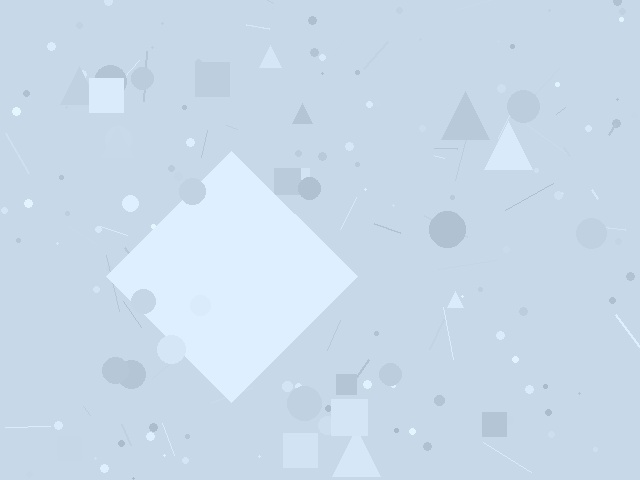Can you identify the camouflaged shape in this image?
The camouflaged shape is a diamond.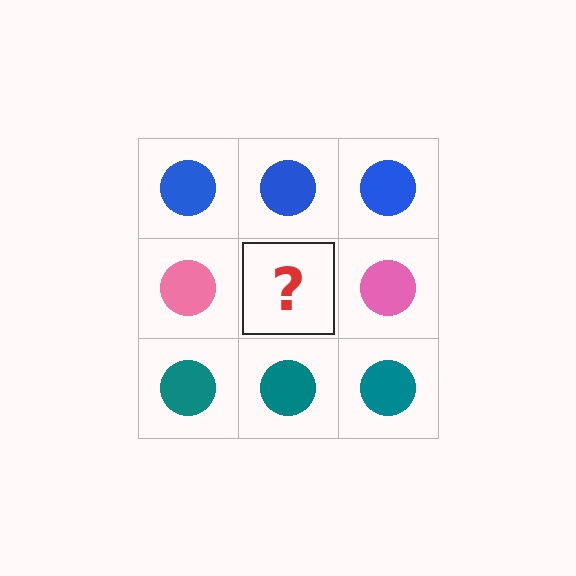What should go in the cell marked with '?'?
The missing cell should contain a pink circle.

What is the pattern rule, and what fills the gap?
The rule is that each row has a consistent color. The gap should be filled with a pink circle.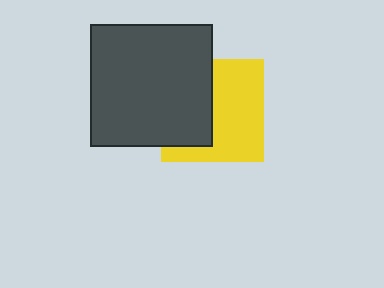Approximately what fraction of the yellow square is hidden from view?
Roughly 44% of the yellow square is hidden behind the dark gray square.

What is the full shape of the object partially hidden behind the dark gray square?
The partially hidden object is a yellow square.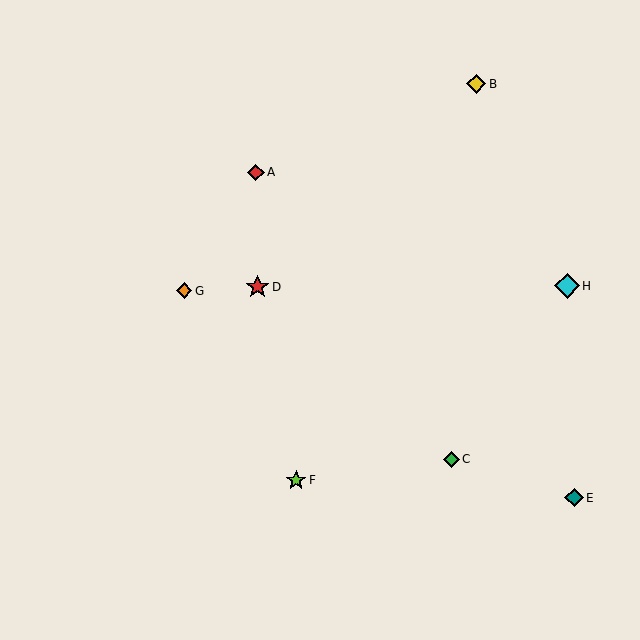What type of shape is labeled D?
Shape D is a red star.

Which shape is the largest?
The cyan diamond (labeled H) is the largest.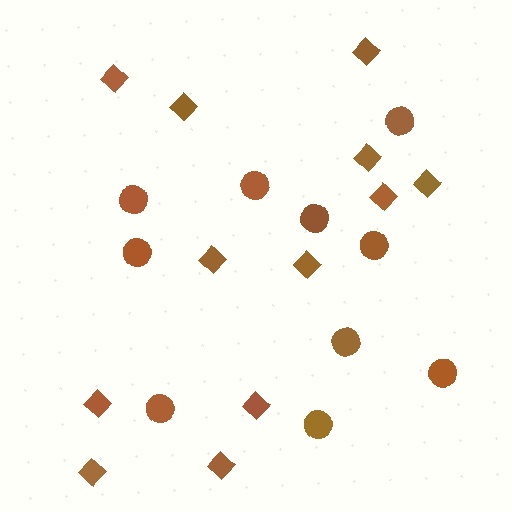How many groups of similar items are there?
There are 2 groups: one group of diamonds (12) and one group of circles (10).